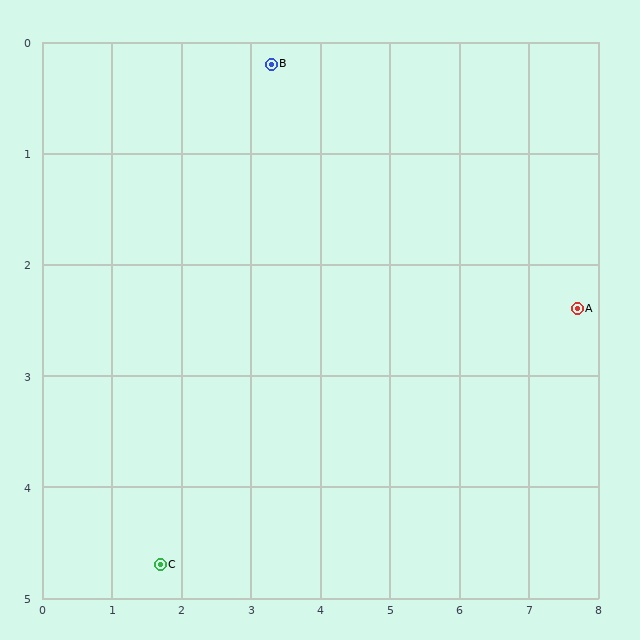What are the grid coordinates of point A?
Point A is at approximately (7.7, 2.4).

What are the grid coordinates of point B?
Point B is at approximately (3.3, 0.2).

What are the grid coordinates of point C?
Point C is at approximately (1.7, 4.7).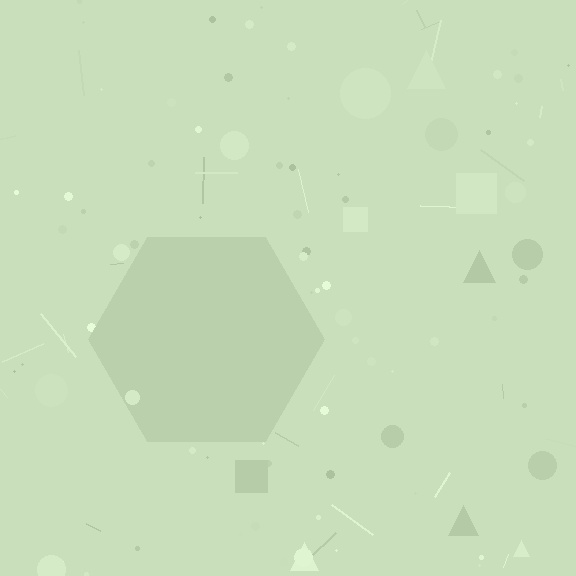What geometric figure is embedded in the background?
A hexagon is embedded in the background.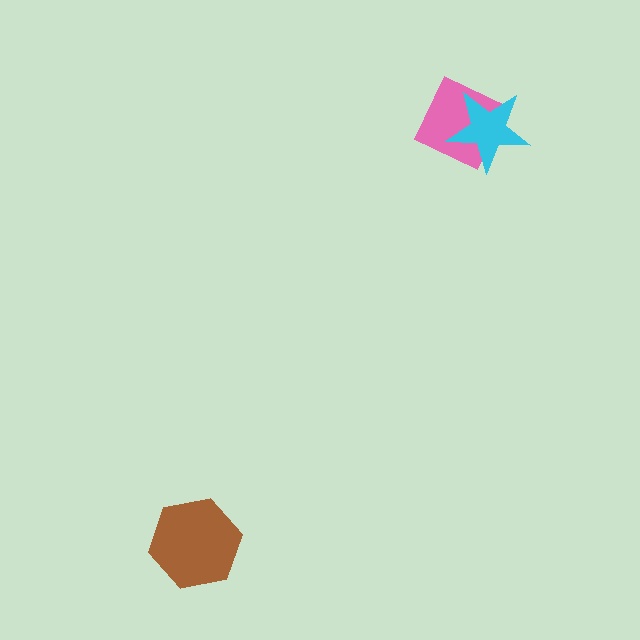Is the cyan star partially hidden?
No, no other shape covers it.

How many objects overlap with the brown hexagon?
0 objects overlap with the brown hexagon.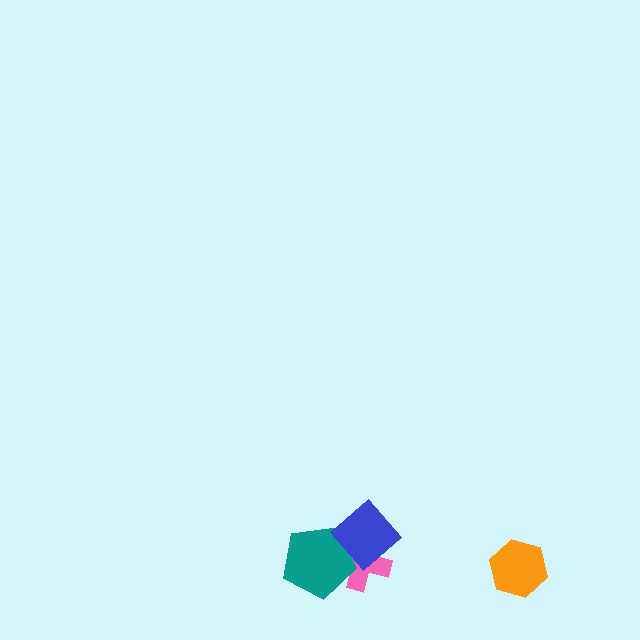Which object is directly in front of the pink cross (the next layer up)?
The teal pentagon is directly in front of the pink cross.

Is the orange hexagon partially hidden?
No, no other shape covers it.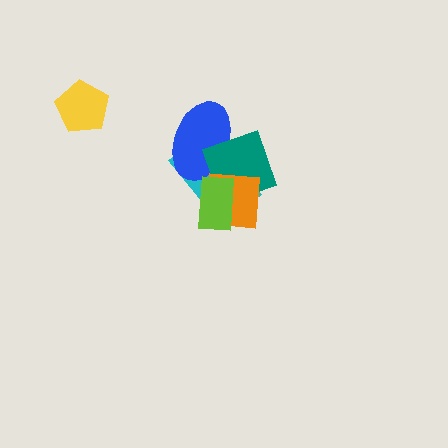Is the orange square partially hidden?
Yes, it is partially covered by another shape.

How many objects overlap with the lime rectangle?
3 objects overlap with the lime rectangle.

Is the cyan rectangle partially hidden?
Yes, it is partially covered by another shape.